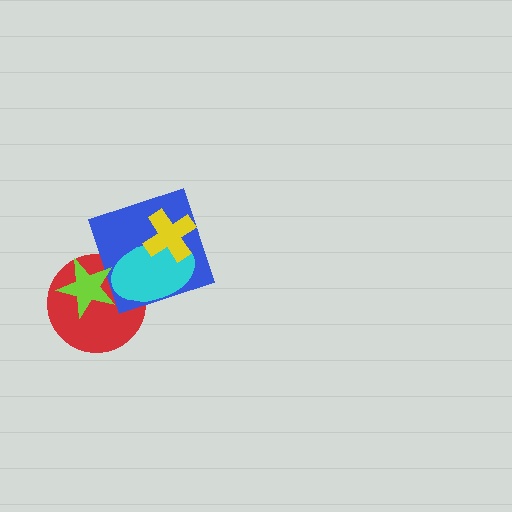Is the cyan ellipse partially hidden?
Yes, it is partially covered by another shape.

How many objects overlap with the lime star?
1 object overlaps with the lime star.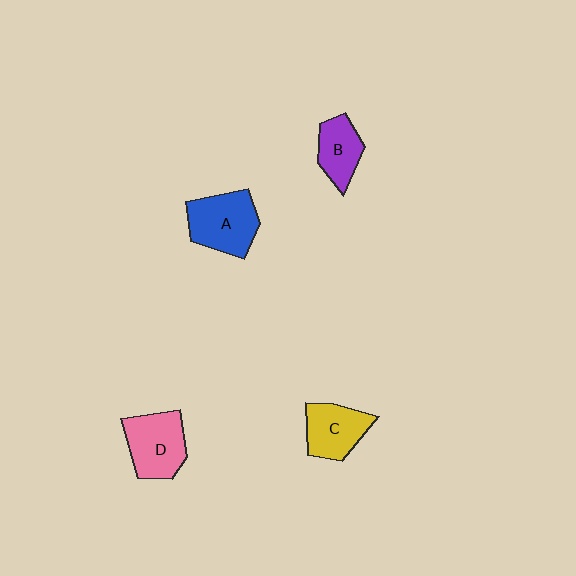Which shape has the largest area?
Shape A (blue).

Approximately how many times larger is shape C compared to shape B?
Approximately 1.2 times.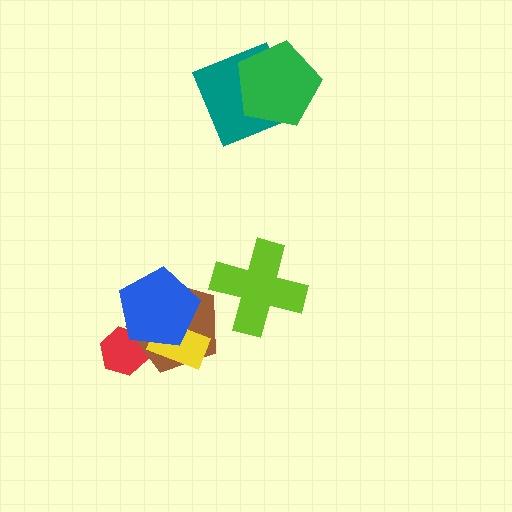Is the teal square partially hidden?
Yes, it is partially covered by another shape.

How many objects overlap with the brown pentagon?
3 objects overlap with the brown pentagon.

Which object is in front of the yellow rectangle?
The blue pentagon is in front of the yellow rectangle.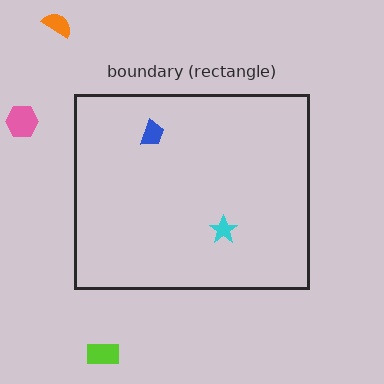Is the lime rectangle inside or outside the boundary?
Outside.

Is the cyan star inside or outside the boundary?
Inside.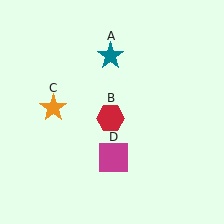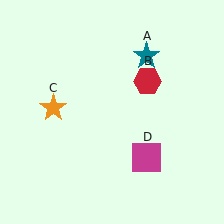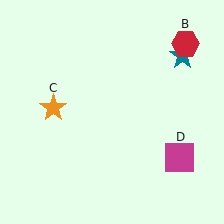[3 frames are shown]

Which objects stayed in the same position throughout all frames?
Orange star (object C) remained stationary.